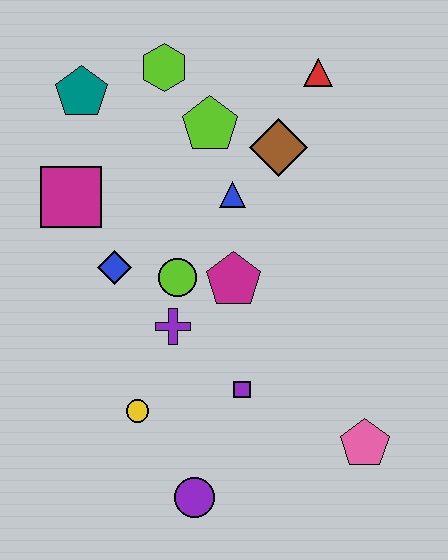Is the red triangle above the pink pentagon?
Yes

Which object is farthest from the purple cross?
The red triangle is farthest from the purple cross.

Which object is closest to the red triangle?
The brown diamond is closest to the red triangle.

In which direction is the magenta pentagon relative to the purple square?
The magenta pentagon is above the purple square.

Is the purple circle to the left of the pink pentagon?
Yes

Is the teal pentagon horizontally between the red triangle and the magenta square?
Yes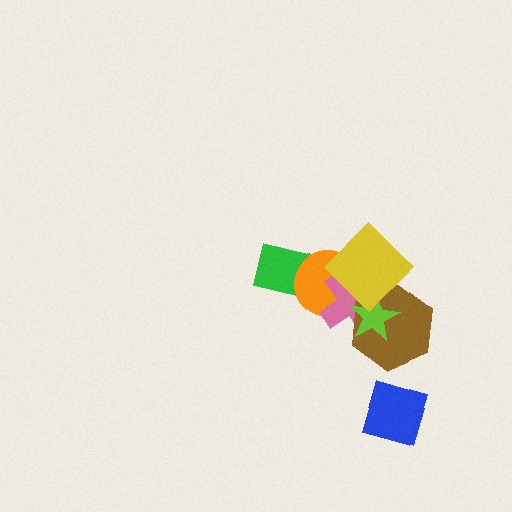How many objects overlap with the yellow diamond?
4 objects overlap with the yellow diamond.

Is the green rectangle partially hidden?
Yes, it is partially covered by another shape.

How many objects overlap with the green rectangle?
1 object overlaps with the green rectangle.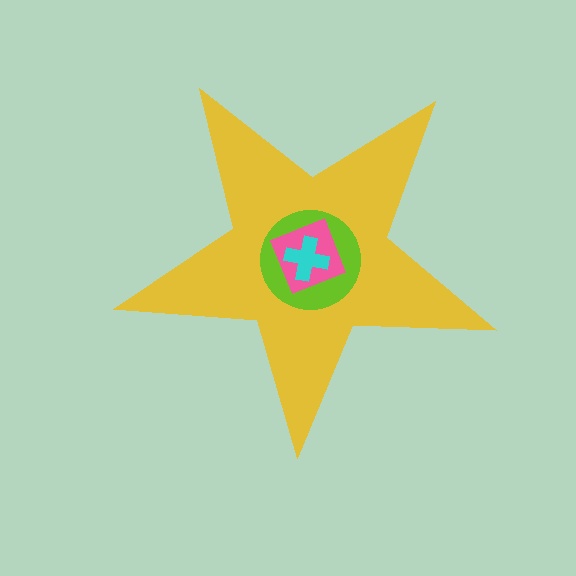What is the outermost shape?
The yellow star.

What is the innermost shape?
The cyan cross.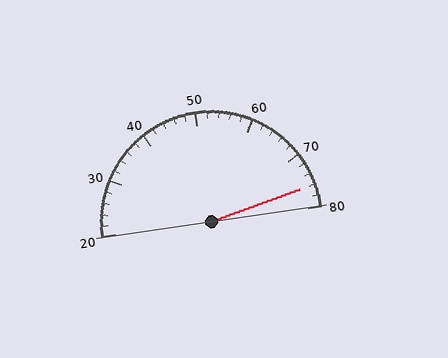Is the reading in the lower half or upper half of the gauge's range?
The reading is in the upper half of the range (20 to 80).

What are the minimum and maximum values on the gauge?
The gauge ranges from 20 to 80.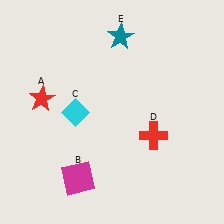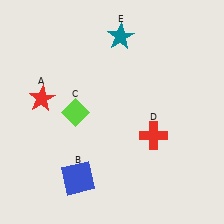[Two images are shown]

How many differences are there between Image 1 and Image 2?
There are 2 differences between the two images.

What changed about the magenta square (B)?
In Image 1, B is magenta. In Image 2, it changed to blue.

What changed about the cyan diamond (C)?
In Image 1, C is cyan. In Image 2, it changed to lime.